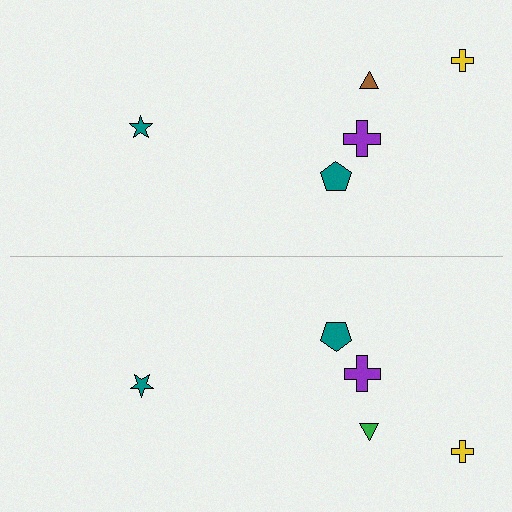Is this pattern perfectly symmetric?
No, the pattern is not perfectly symmetric. The green triangle on the bottom side breaks the symmetry — its mirror counterpart is brown.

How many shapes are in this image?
There are 10 shapes in this image.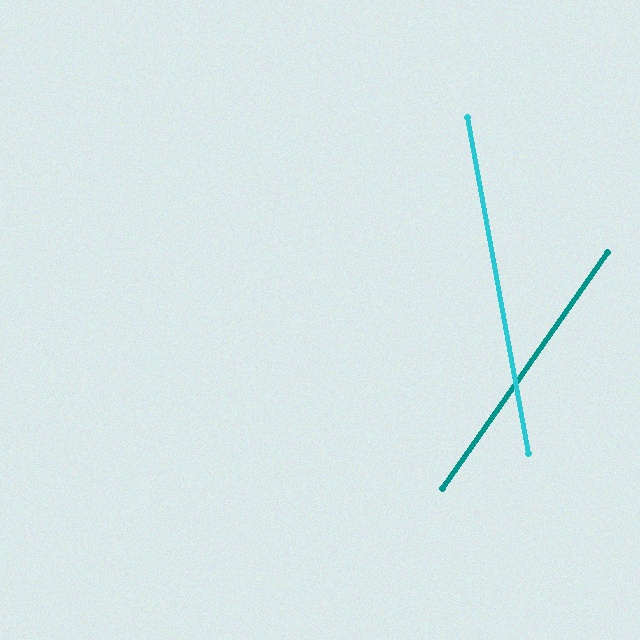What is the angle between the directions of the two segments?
Approximately 45 degrees.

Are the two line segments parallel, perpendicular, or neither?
Neither parallel nor perpendicular — they differ by about 45°.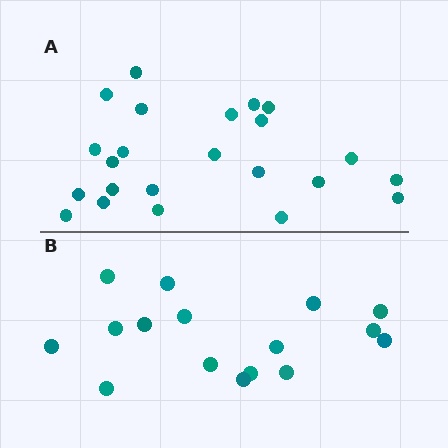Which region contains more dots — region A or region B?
Region A (the top region) has more dots.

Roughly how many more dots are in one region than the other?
Region A has roughly 8 or so more dots than region B.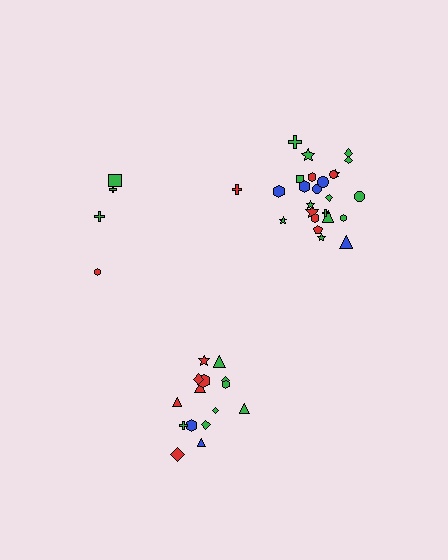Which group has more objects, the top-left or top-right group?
The top-right group.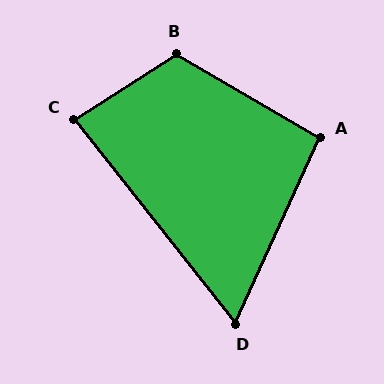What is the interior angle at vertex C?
Approximately 84 degrees (acute).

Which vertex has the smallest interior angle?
D, at approximately 63 degrees.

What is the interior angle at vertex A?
Approximately 96 degrees (obtuse).